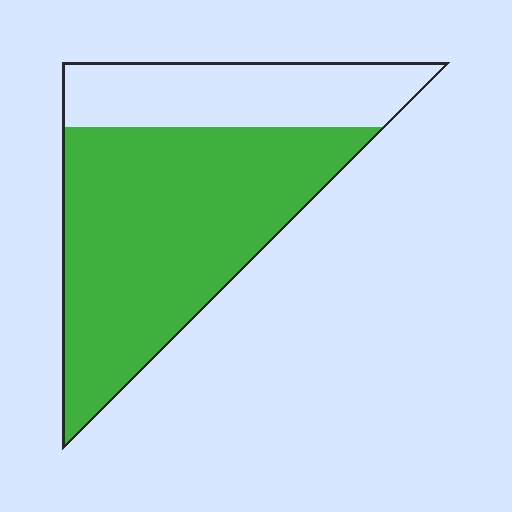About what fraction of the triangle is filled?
About two thirds (2/3).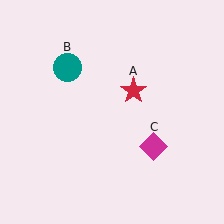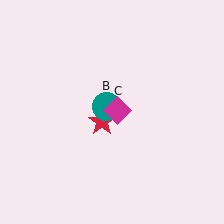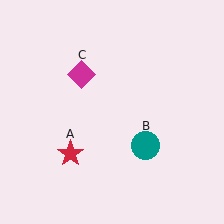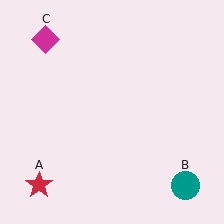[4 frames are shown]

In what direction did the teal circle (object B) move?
The teal circle (object B) moved down and to the right.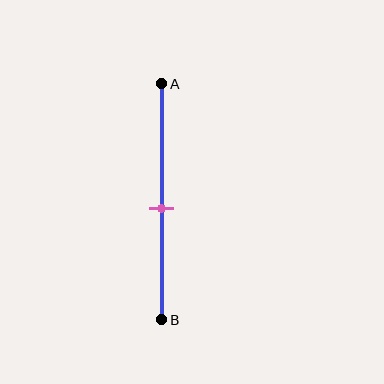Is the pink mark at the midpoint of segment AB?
Yes, the mark is approximately at the midpoint.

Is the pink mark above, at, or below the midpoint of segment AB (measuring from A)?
The pink mark is approximately at the midpoint of segment AB.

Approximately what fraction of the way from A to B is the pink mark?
The pink mark is approximately 55% of the way from A to B.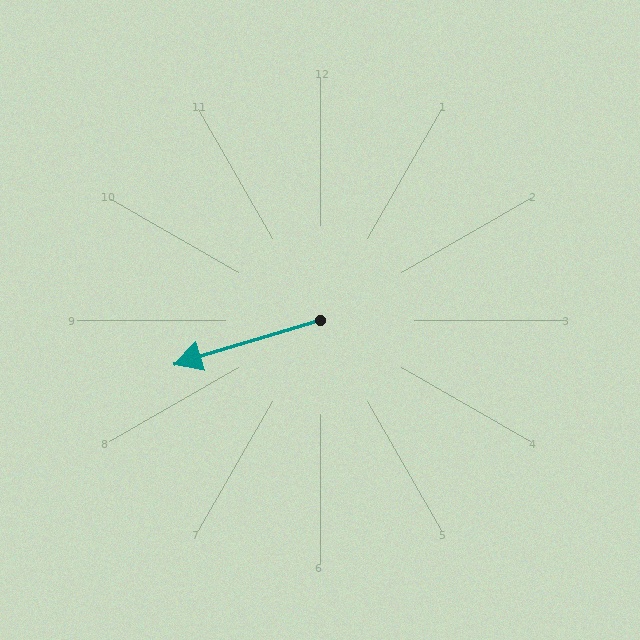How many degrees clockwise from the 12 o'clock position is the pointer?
Approximately 253 degrees.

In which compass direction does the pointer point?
West.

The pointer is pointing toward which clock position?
Roughly 8 o'clock.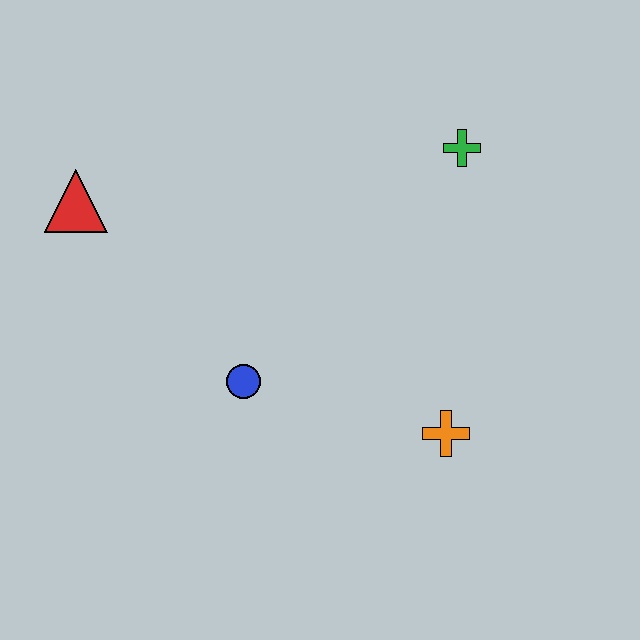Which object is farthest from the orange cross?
The red triangle is farthest from the orange cross.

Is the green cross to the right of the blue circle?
Yes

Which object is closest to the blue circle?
The orange cross is closest to the blue circle.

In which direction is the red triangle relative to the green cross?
The red triangle is to the left of the green cross.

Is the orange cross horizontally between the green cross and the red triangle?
Yes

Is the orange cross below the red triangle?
Yes